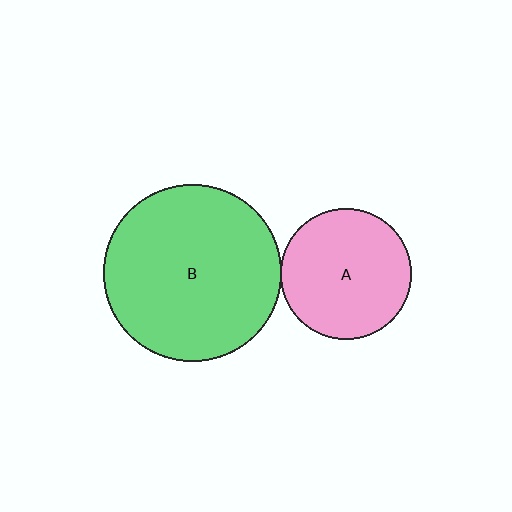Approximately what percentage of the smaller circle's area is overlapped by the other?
Approximately 5%.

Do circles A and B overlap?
Yes.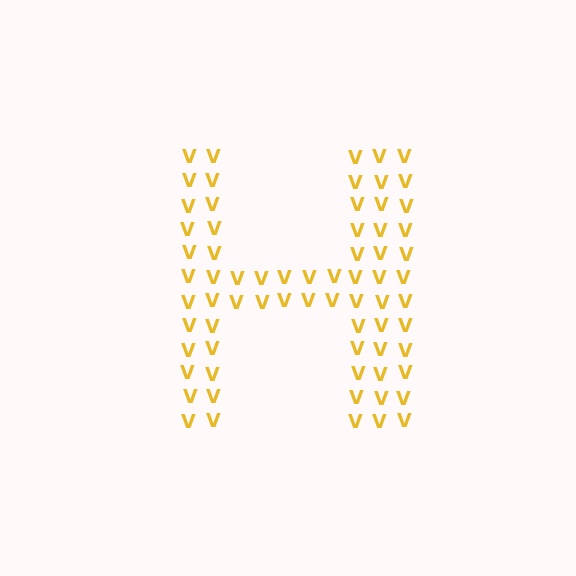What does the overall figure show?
The overall figure shows the letter H.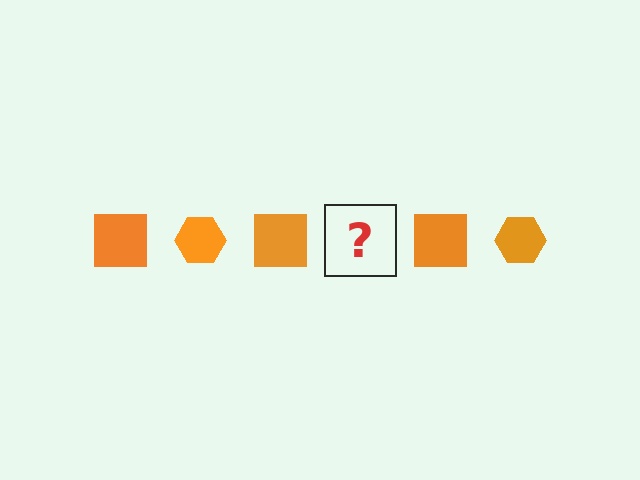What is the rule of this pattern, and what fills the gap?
The rule is that the pattern cycles through square, hexagon shapes in orange. The gap should be filled with an orange hexagon.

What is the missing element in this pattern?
The missing element is an orange hexagon.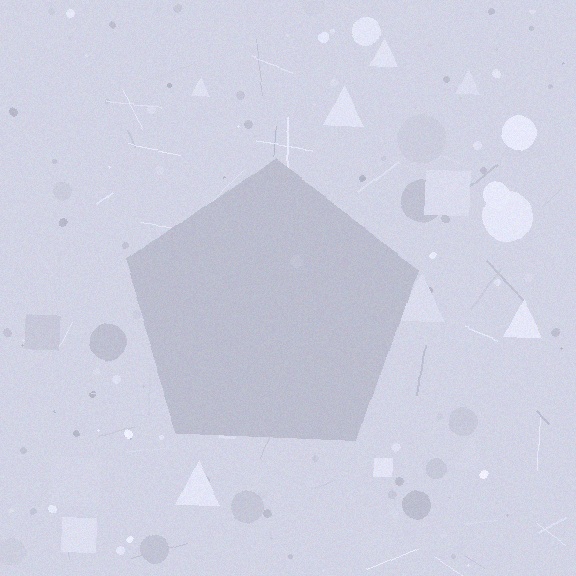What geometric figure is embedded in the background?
A pentagon is embedded in the background.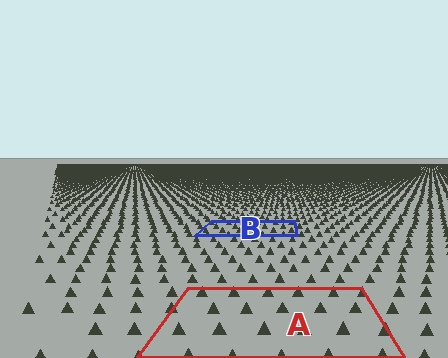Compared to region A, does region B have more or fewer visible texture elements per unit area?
Region B has more texture elements per unit area — they are packed more densely because it is farther away.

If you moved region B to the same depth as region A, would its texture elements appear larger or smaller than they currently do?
They would appear larger. At a closer depth, the same texture elements are projected at a bigger on-screen size.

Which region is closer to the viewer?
Region A is closer. The texture elements there are larger and more spread out.